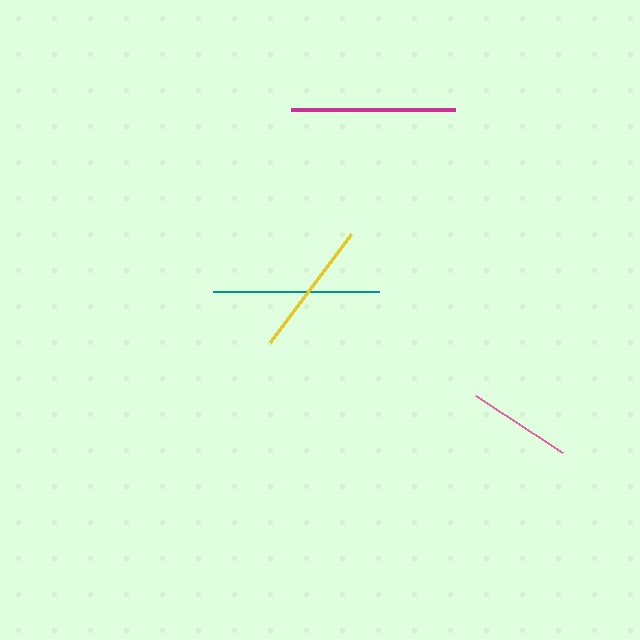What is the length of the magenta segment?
The magenta segment is approximately 164 pixels long.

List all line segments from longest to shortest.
From longest to shortest: teal, magenta, yellow, pink.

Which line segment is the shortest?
The pink line is the shortest at approximately 104 pixels.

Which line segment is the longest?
The teal line is the longest at approximately 167 pixels.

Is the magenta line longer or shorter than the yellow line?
The magenta line is longer than the yellow line.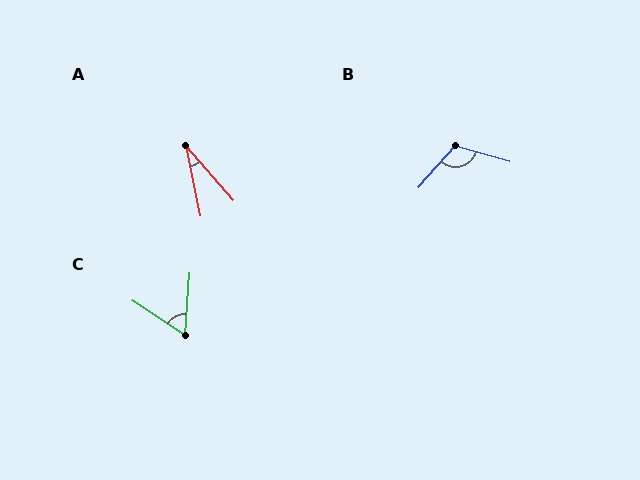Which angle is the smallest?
A, at approximately 29 degrees.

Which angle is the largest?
B, at approximately 115 degrees.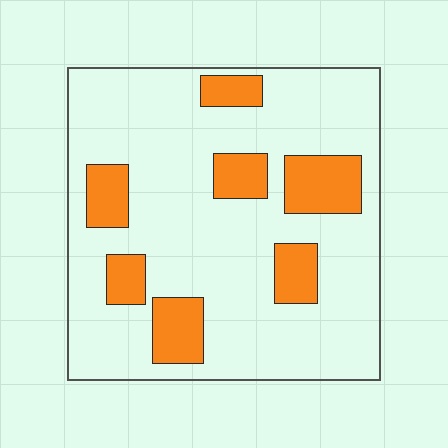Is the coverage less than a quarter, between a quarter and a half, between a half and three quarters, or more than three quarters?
Less than a quarter.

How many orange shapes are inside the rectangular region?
7.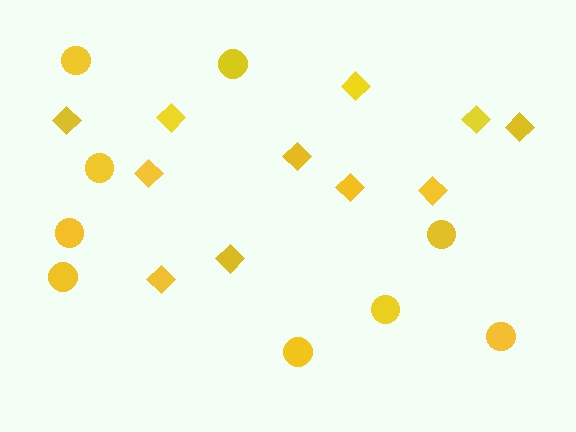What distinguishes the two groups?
There are 2 groups: one group of circles (9) and one group of diamonds (11).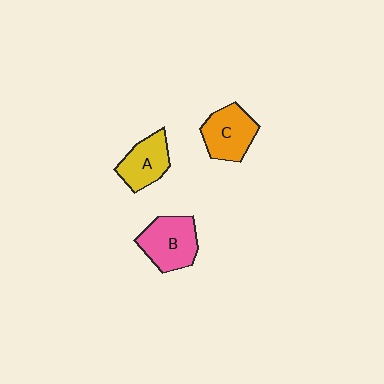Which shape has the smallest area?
Shape A (yellow).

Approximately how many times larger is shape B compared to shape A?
Approximately 1.2 times.